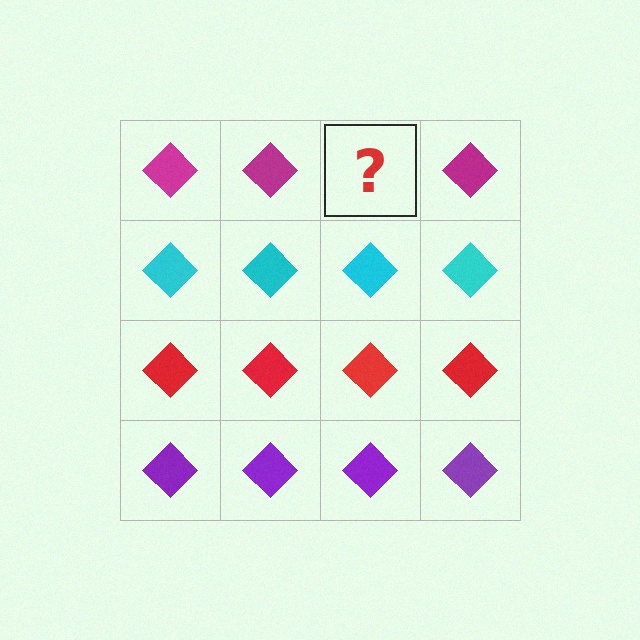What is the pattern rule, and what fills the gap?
The rule is that each row has a consistent color. The gap should be filled with a magenta diamond.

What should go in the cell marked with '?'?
The missing cell should contain a magenta diamond.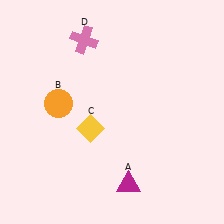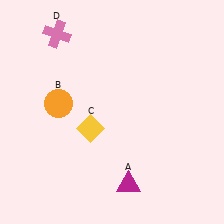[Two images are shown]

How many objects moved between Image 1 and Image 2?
1 object moved between the two images.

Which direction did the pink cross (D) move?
The pink cross (D) moved left.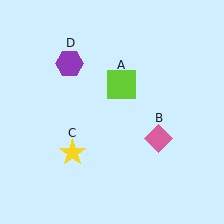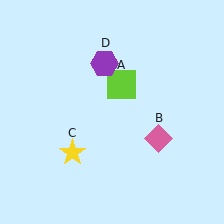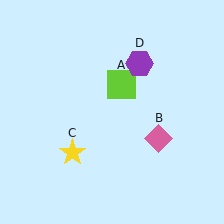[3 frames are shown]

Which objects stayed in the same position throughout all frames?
Lime square (object A) and pink diamond (object B) and yellow star (object C) remained stationary.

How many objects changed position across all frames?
1 object changed position: purple hexagon (object D).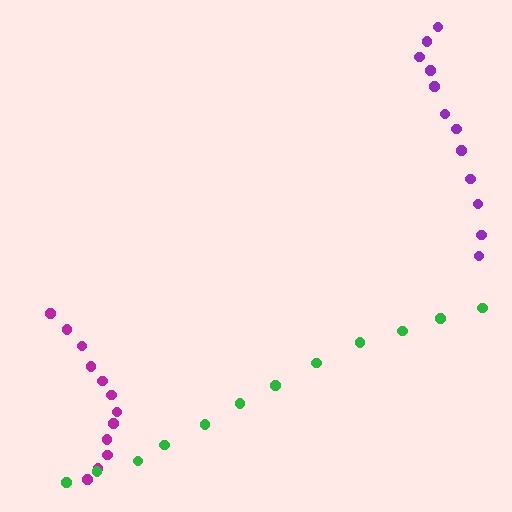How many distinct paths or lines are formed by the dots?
There are 3 distinct paths.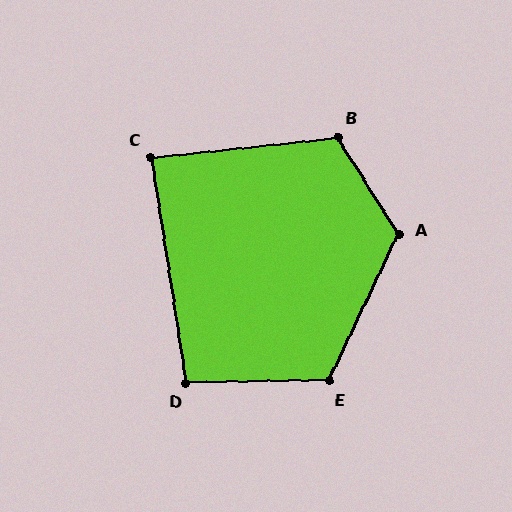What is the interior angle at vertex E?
Approximately 116 degrees (obtuse).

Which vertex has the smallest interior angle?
C, at approximately 87 degrees.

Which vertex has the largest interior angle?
A, at approximately 123 degrees.